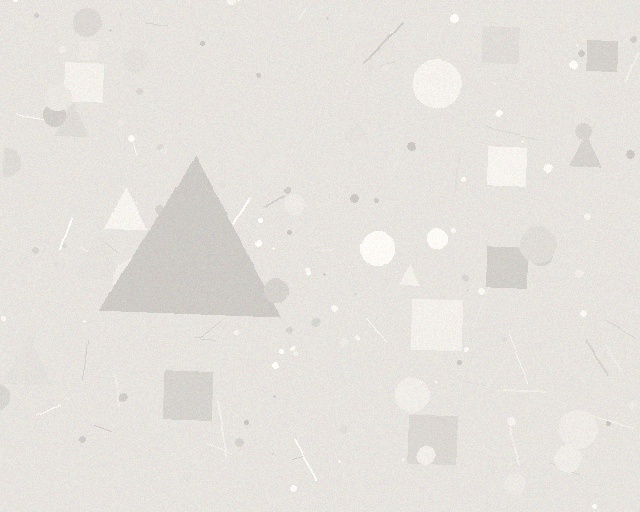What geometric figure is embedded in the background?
A triangle is embedded in the background.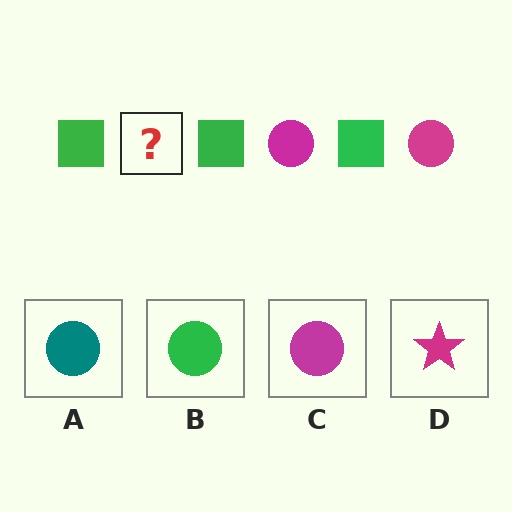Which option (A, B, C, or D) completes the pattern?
C.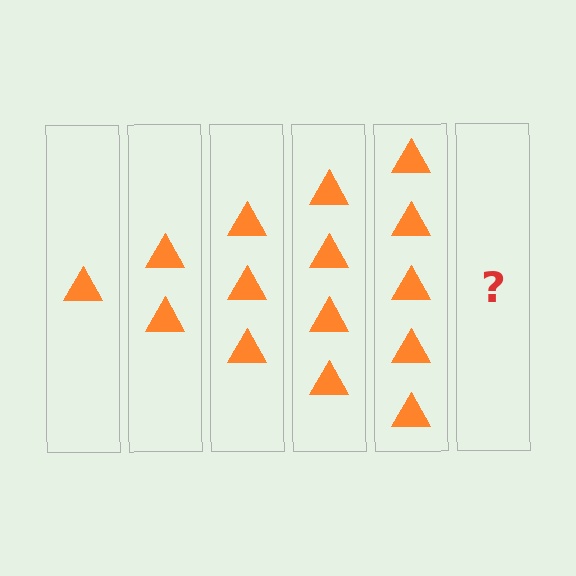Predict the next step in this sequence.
The next step is 6 triangles.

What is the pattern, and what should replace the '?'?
The pattern is that each step adds one more triangle. The '?' should be 6 triangles.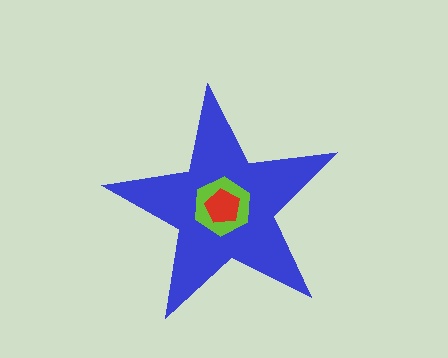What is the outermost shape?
The blue star.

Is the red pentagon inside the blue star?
Yes.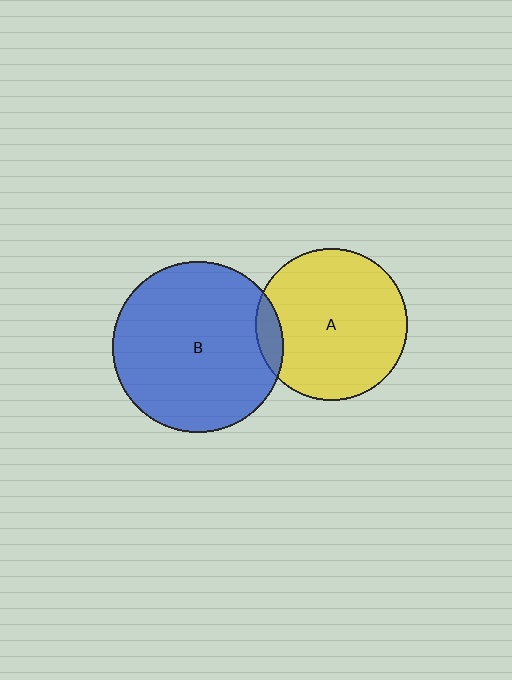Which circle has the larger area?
Circle B (blue).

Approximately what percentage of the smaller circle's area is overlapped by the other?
Approximately 10%.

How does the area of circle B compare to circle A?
Approximately 1.3 times.